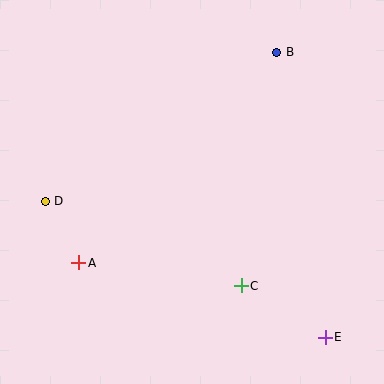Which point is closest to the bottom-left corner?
Point A is closest to the bottom-left corner.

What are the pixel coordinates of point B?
Point B is at (277, 52).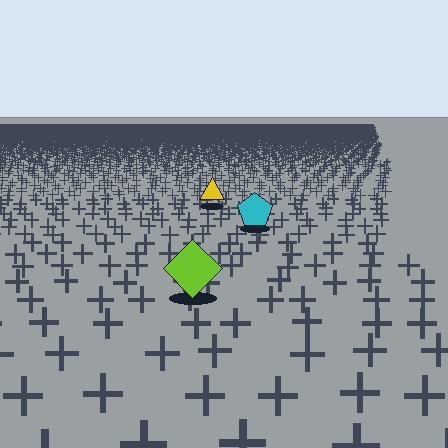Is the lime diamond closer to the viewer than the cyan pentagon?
Yes. The lime diamond is closer — you can tell from the texture gradient: the ground texture is coarser near it.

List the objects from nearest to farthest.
From nearest to farthest: the lime diamond, the cyan pentagon, the yellow triangle.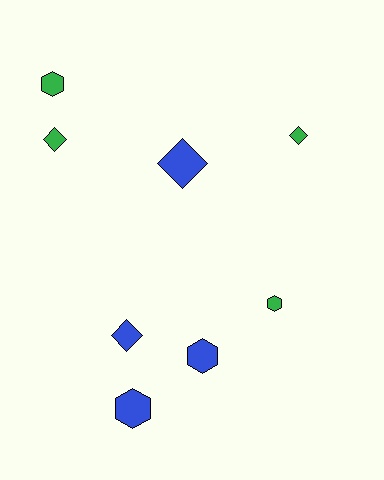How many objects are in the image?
There are 8 objects.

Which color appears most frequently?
Green, with 4 objects.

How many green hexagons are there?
There are 2 green hexagons.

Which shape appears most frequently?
Diamond, with 4 objects.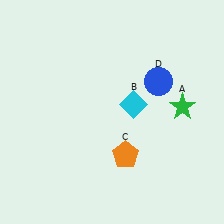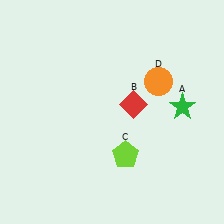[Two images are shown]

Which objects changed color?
B changed from cyan to red. C changed from orange to lime. D changed from blue to orange.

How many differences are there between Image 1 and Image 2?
There are 3 differences between the two images.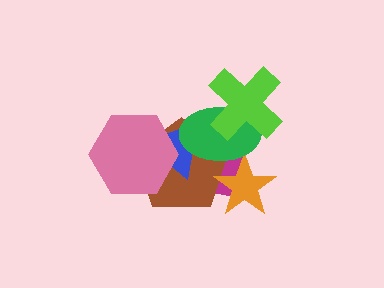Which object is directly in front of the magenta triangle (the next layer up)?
The brown pentagon is directly in front of the magenta triangle.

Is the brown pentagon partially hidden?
Yes, it is partially covered by another shape.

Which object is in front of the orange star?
The green ellipse is in front of the orange star.